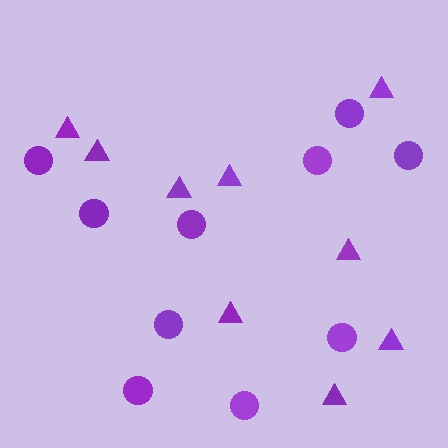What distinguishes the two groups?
There are 2 groups: one group of triangles (9) and one group of circles (10).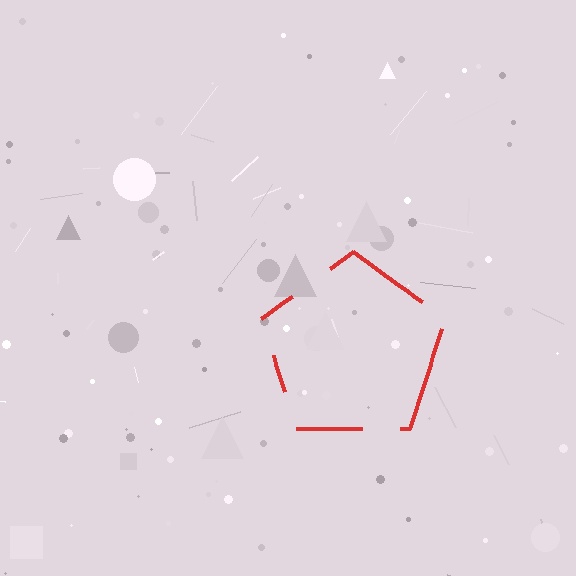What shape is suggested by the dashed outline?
The dashed outline suggests a pentagon.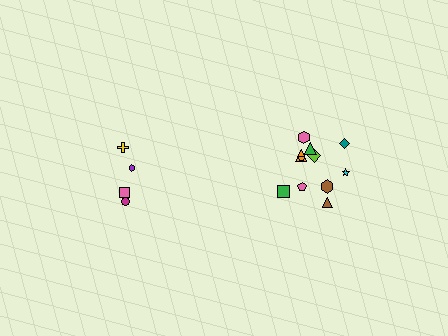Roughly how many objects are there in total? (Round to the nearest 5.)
Roughly 15 objects in total.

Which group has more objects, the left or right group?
The right group.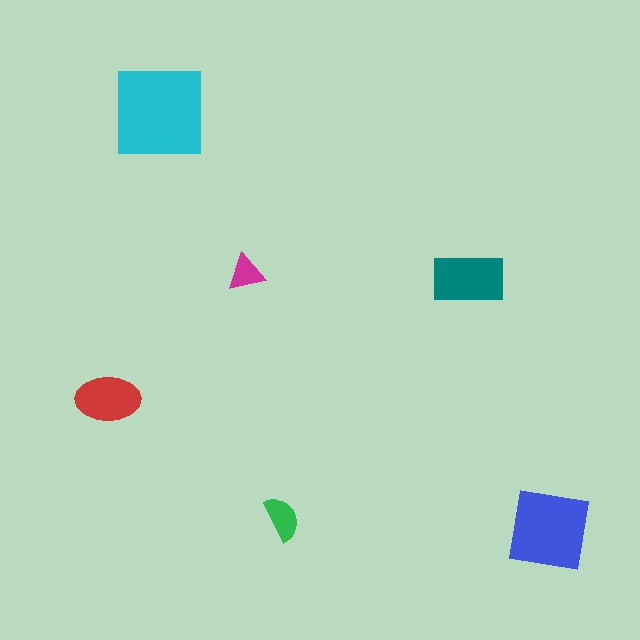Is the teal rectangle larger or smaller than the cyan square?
Smaller.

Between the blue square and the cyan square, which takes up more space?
The cyan square.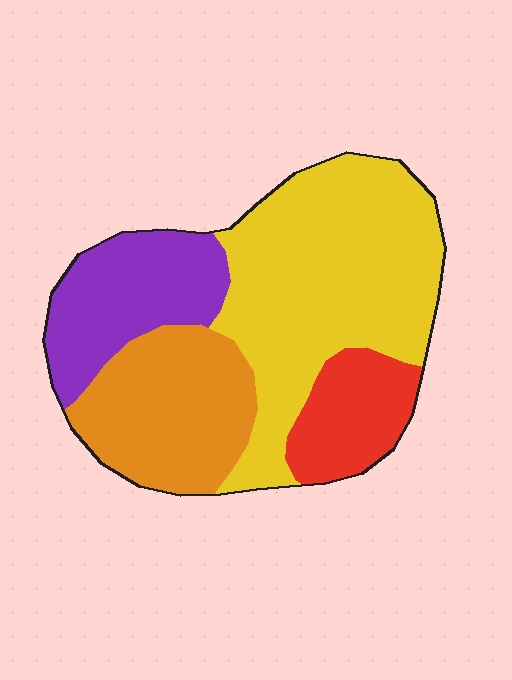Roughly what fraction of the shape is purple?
Purple covers roughly 20% of the shape.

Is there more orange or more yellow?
Yellow.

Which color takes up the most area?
Yellow, at roughly 45%.